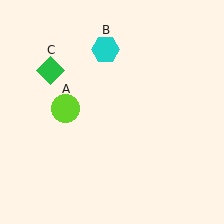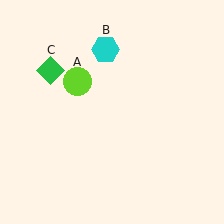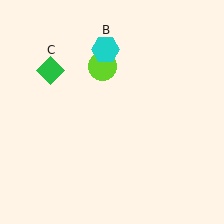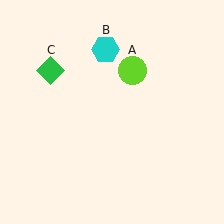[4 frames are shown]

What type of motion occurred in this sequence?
The lime circle (object A) rotated clockwise around the center of the scene.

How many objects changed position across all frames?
1 object changed position: lime circle (object A).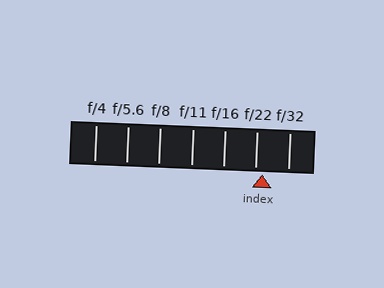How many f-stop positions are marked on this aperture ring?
There are 7 f-stop positions marked.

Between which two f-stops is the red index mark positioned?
The index mark is between f/22 and f/32.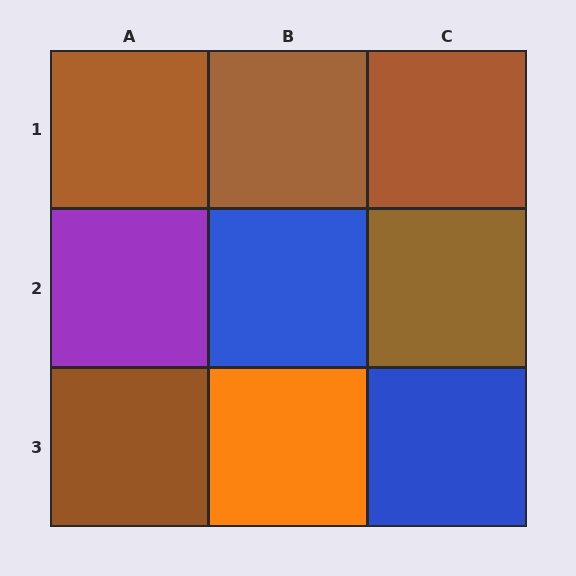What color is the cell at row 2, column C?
Brown.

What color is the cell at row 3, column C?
Blue.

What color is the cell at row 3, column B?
Orange.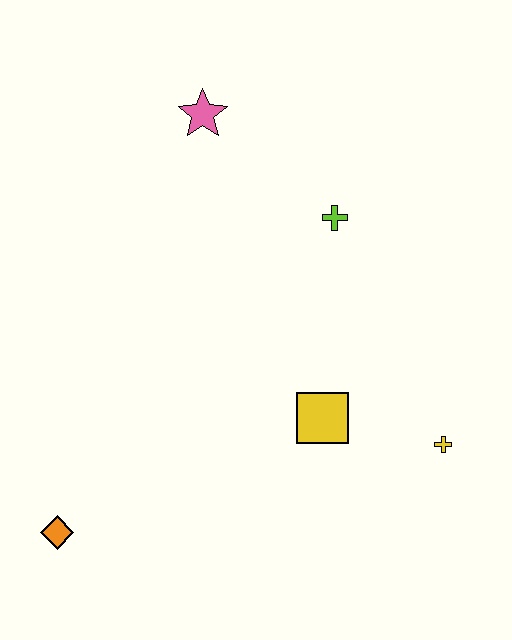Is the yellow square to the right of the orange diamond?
Yes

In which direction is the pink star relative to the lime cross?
The pink star is to the left of the lime cross.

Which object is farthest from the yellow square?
The pink star is farthest from the yellow square.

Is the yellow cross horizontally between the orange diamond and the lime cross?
No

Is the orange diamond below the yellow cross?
Yes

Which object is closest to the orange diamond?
The yellow square is closest to the orange diamond.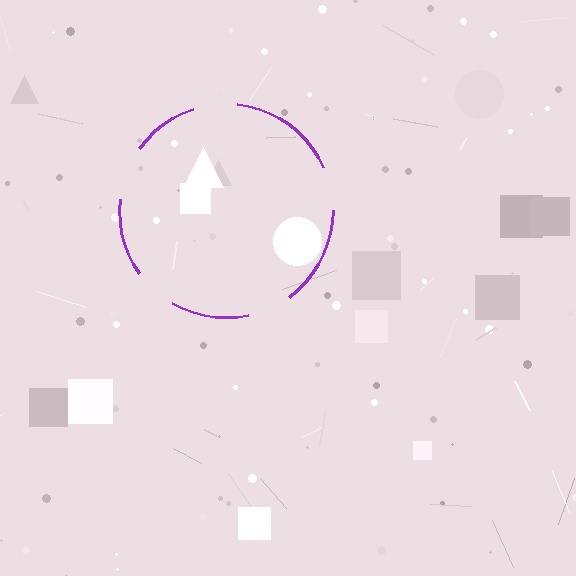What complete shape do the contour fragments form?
The contour fragments form a circle.